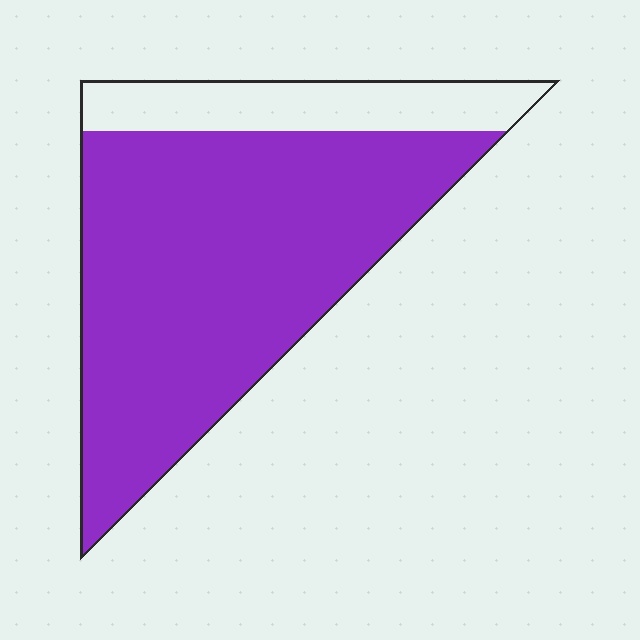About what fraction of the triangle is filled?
About four fifths (4/5).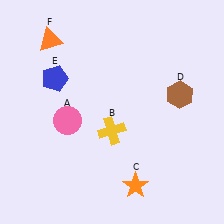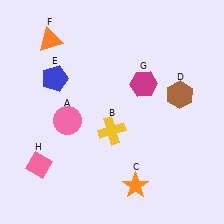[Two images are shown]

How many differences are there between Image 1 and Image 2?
There are 2 differences between the two images.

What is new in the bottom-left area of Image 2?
A pink diamond (H) was added in the bottom-left area of Image 2.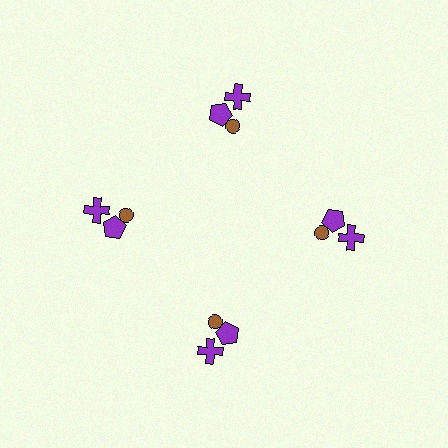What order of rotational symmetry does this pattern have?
This pattern has 4-fold rotational symmetry.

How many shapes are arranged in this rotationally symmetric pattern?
There are 12 shapes, arranged in 4 groups of 3.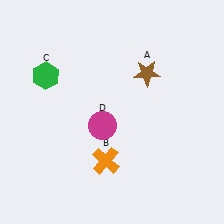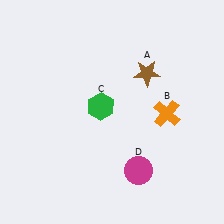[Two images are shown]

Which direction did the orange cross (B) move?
The orange cross (B) moved right.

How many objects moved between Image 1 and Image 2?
3 objects moved between the two images.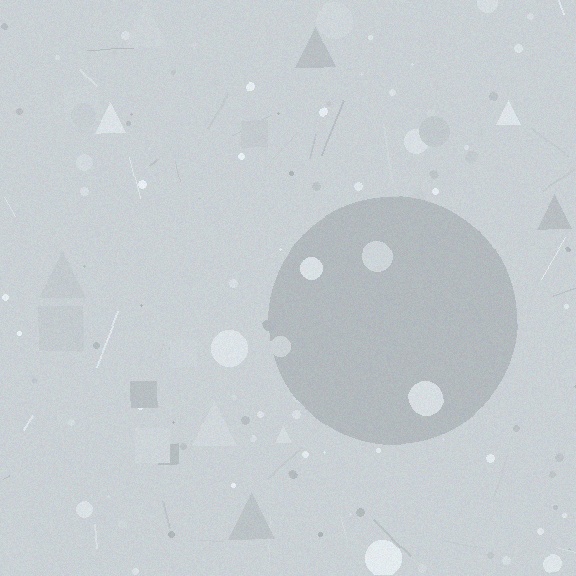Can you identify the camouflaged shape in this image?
The camouflaged shape is a circle.